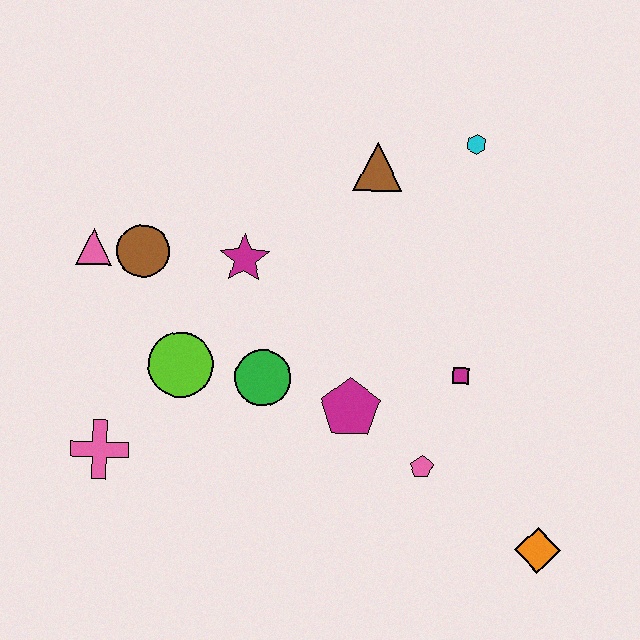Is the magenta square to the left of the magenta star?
No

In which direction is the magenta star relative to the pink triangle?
The magenta star is to the right of the pink triangle.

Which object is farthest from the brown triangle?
The orange diamond is farthest from the brown triangle.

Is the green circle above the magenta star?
No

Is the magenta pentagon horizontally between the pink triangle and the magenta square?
Yes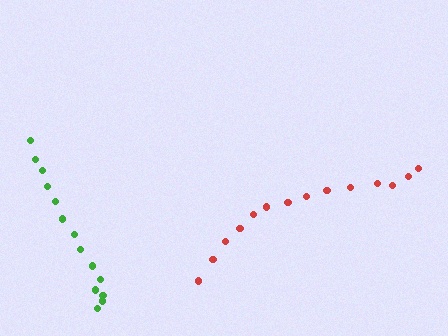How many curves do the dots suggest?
There are 2 distinct paths.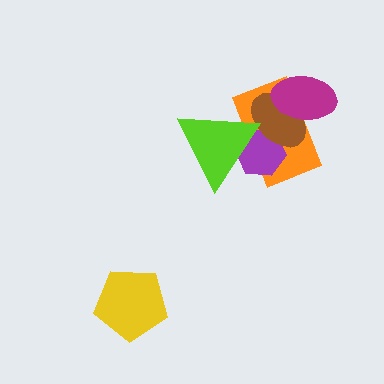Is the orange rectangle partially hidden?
Yes, it is partially covered by another shape.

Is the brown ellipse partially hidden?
Yes, it is partially covered by another shape.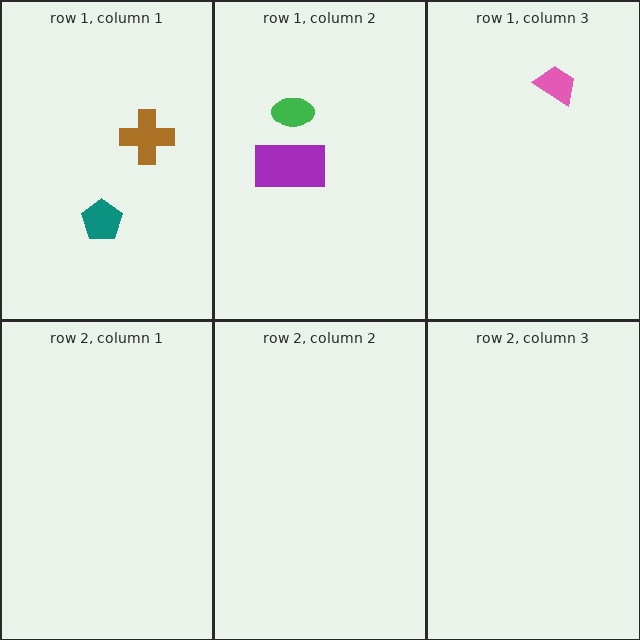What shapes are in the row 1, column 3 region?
The pink trapezoid.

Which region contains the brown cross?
The row 1, column 1 region.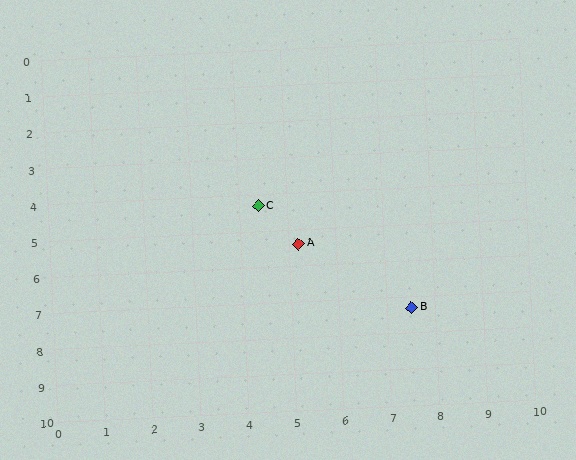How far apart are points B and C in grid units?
Points B and C are about 4.3 grid units apart.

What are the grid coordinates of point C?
Point C is at approximately (4.4, 4.3).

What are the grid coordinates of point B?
Point B is at approximately (7.5, 7.3).